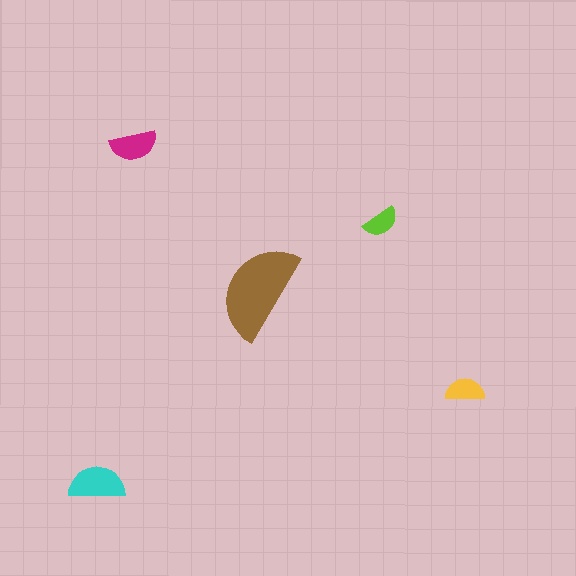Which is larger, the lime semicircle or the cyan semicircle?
The cyan one.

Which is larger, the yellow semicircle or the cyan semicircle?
The cyan one.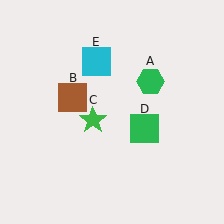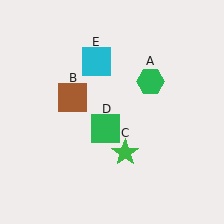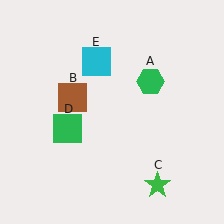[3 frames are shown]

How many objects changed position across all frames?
2 objects changed position: green star (object C), green square (object D).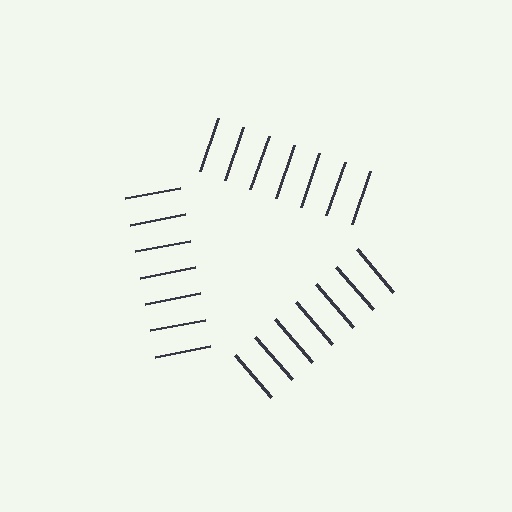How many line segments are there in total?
21 — 7 along each of the 3 edges.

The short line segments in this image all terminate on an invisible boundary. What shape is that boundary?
An illusory triangle — the line segments terminate on its edges but no continuous stroke is drawn.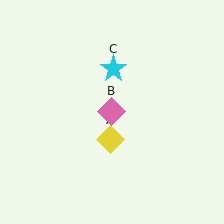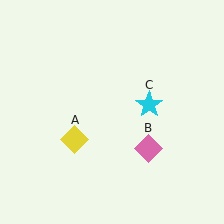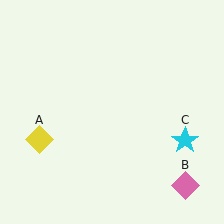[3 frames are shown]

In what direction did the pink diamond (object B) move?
The pink diamond (object B) moved down and to the right.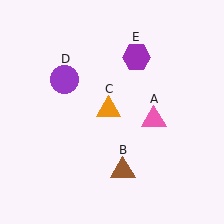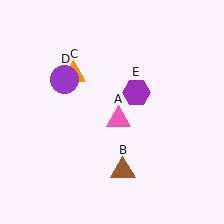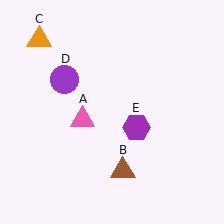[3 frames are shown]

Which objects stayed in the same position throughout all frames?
Brown triangle (object B) and purple circle (object D) remained stationary.